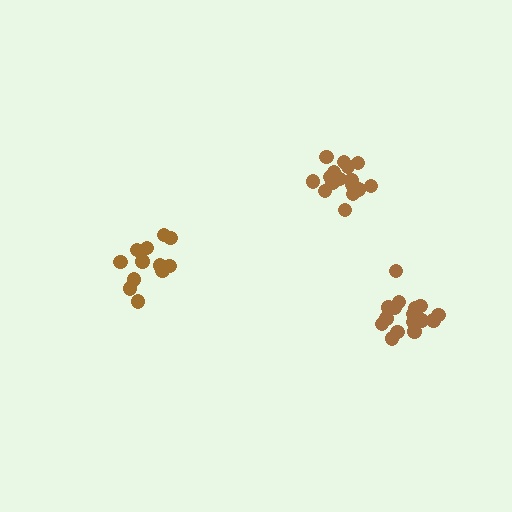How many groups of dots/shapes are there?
There are 3 groups.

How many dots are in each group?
Group 1: 16 dots, Group 2: 12 dots, Group 3: 16 dots (44 total).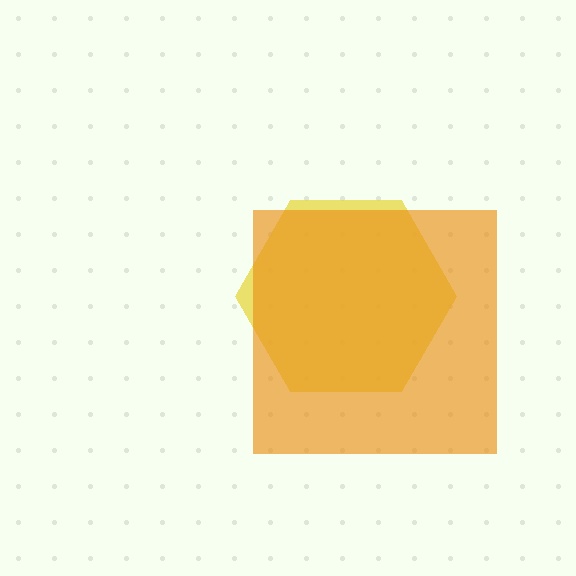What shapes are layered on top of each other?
The layered shapes are: a yellow hexagon, an orange square.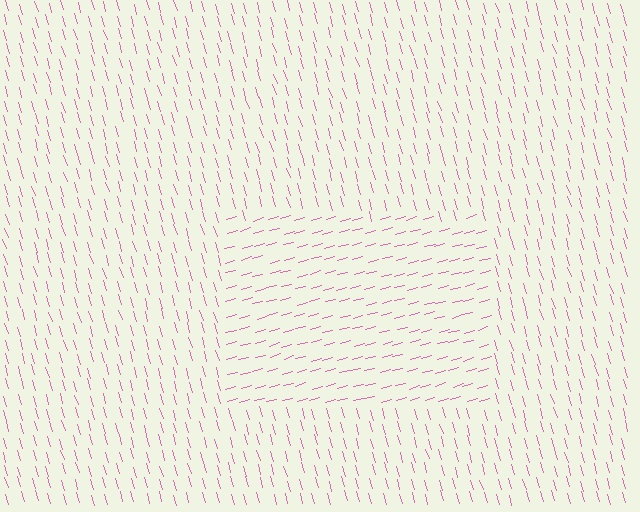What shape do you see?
I see a rectangle.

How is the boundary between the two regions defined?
The boundary is defined purely by a change in line orientation (approximately 90 degrees difference). All lines are the same color and thickness.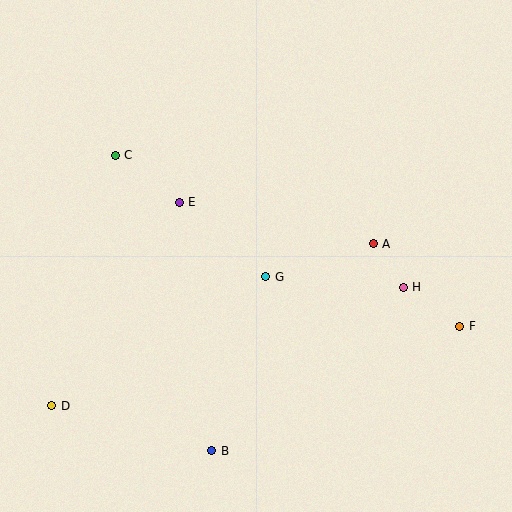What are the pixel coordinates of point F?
Point F is at (460, 326).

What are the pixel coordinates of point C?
Point C is at (115, 155).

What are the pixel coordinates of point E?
Point E is at (179, 202).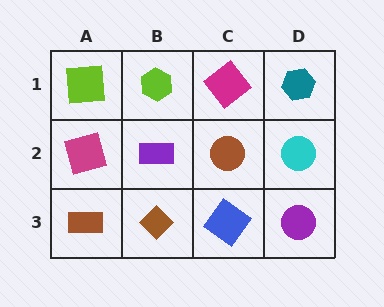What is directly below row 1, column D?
A cyan circle.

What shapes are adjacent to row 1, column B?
A purple rectangle (row 2, column B), a lime square (row 1, column A), a magenta diamond (row 1, column C).